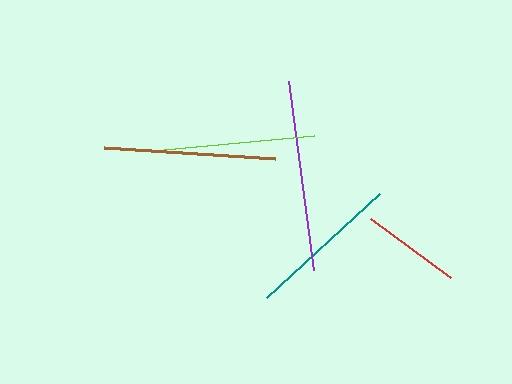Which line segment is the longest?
The purple line is the longest at approximately 191 pixels.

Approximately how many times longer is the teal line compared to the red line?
The teal line is approximately 1.5 times the length of the red line.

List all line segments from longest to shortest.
From longest to shortest: purple, brown, teal, lime, red.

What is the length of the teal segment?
The teal segment is approximately 153 pixels long.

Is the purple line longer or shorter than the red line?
The purple line is longer than the red line.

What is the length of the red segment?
The red segment is approximately 99 pixels long.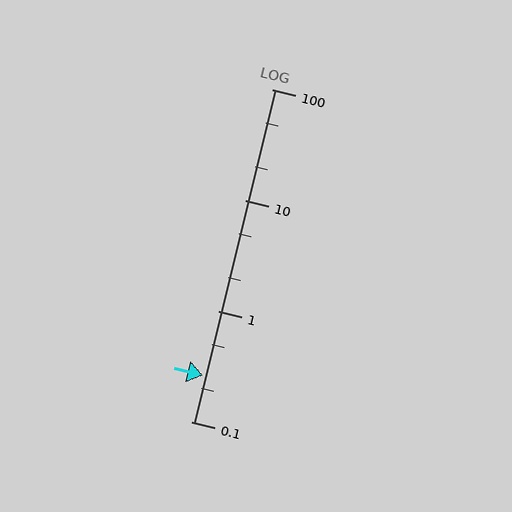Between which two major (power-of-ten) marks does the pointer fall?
The pointer is between 0.1 and 1.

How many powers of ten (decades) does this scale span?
The scale spans 3 decades, from 0.1 to 100.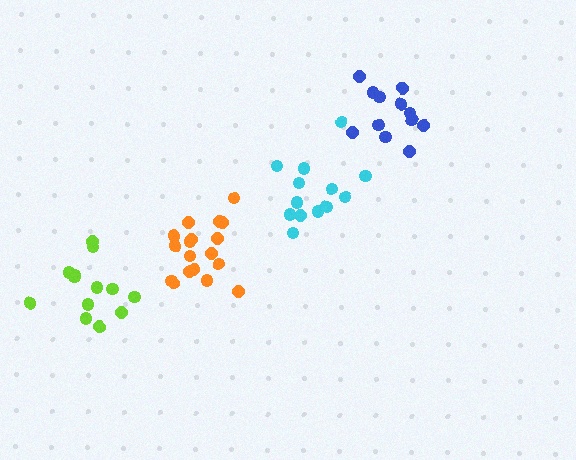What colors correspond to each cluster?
The clusters are colored: cyan, orange, lime, blue.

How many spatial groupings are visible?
There are 4 spatial groupings.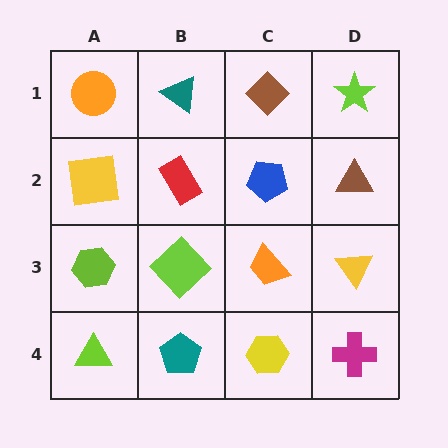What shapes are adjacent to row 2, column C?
A brown diamond (row 1, column C), an orange trapezoid (row 3, column C), a red rectangle (row 2, column B), a brown triangle (row 2, column D).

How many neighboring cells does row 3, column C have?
4.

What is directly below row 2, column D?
A yellow triangle.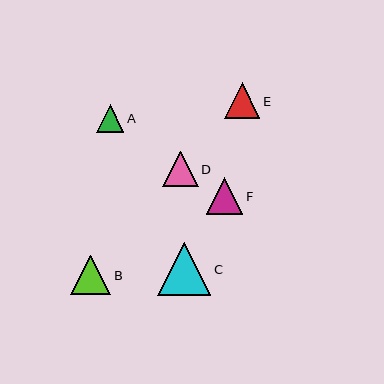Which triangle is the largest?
Triangle C is the largest with a size of approximately 53 pixels.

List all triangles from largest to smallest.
From largest to smallest: C, B, F, E, D, A.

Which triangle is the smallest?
Triangle A is the smallest with a size of approximately 27 pixels.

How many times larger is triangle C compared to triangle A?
Triangle C is approximately 1.9 times the size of triangle A.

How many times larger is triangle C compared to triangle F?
Triangle C is approximately 1.4 times the size of triangle F.